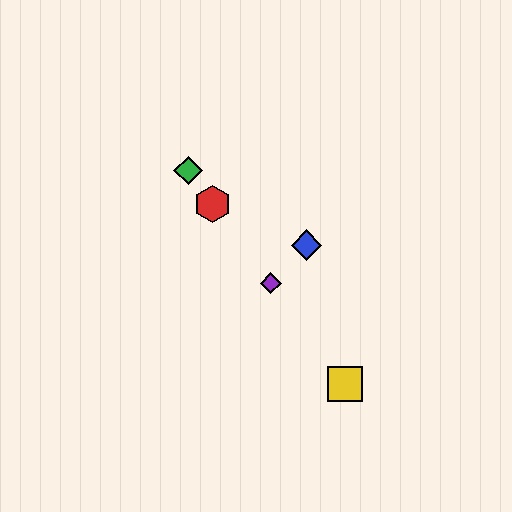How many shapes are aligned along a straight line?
4 shapes (the red hexagon, the green diamond, the yellow square, the purple diamond) are aligned along a straight line.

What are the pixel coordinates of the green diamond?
The green diamond is at (188, 171).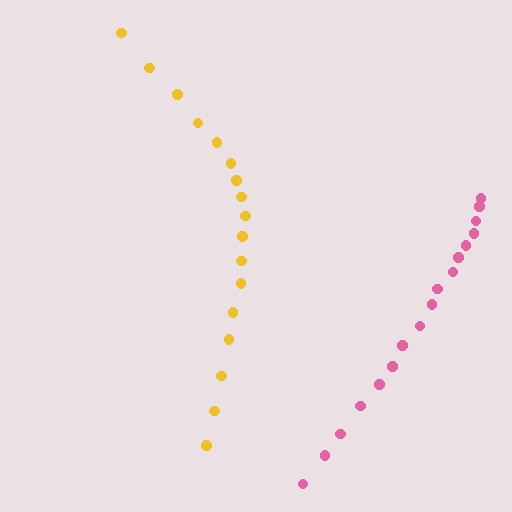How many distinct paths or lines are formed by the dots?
There are 2 distinct paths.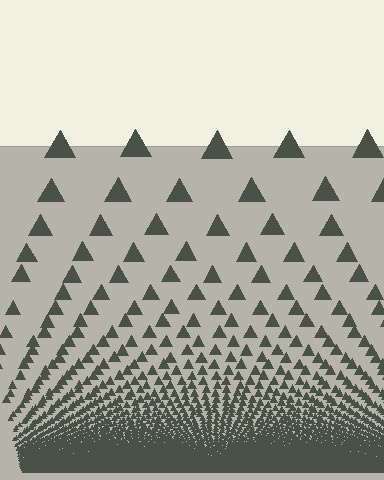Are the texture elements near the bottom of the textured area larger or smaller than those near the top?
Smaller. The gradient is inverted — elements near the bottom are smaller and denser.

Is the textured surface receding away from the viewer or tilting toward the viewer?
The surface appears to tilt toward the viewer. Texture elements get larger and sparser toward the top.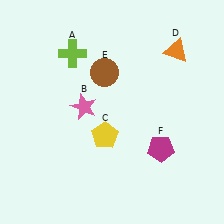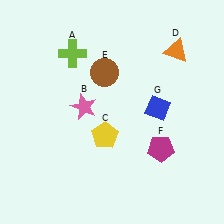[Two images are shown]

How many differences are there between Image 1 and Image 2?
There is 1 difference between the two images.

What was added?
A blue diamond (G) was added in Image 2.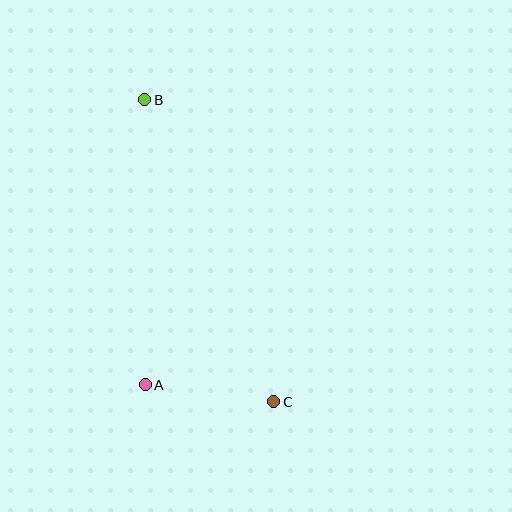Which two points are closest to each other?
Points A and C are closest to each other.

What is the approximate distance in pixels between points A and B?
The distance between A and B is approximately 285 pixels.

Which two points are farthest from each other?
Points B and C are farthest from each other.